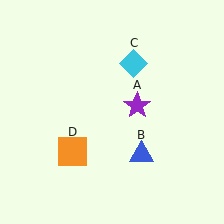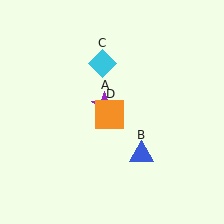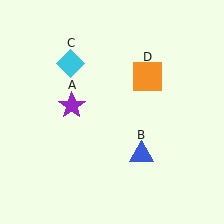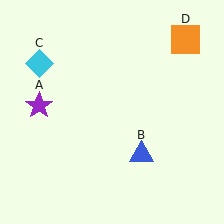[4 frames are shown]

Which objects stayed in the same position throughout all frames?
Blue triangle (object B) remained stationary.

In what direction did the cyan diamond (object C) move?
The cyan diamond (object C) moved left.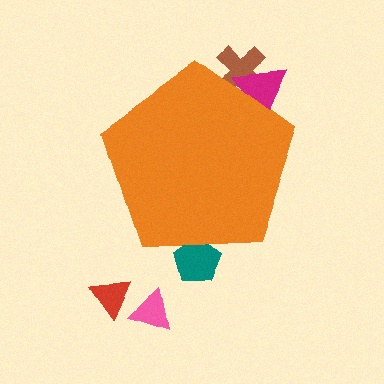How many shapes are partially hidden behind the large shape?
3 shapes are partially hidden.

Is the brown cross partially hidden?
Yes, the brown cross is partially hidden behind the orange pentagon.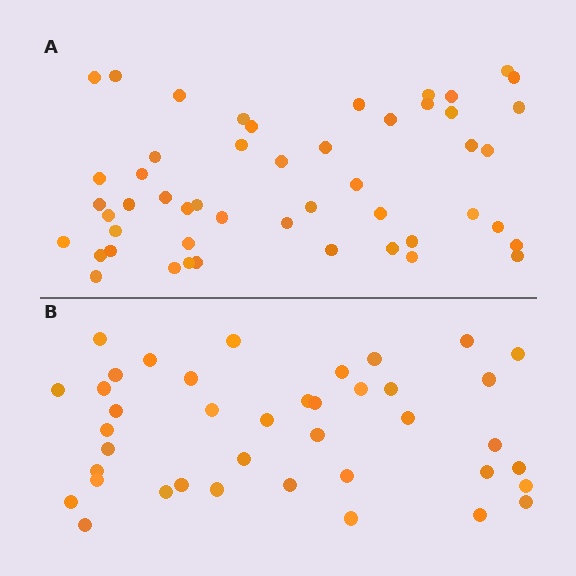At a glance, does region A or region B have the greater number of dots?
Region A (the top region) has more dots.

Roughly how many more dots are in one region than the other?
Region A has roughly 10 or so more dots than region B.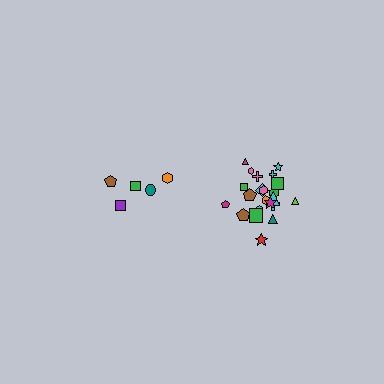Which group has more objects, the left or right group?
The right group.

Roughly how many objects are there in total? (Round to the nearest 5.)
Roughly 30 objects in total.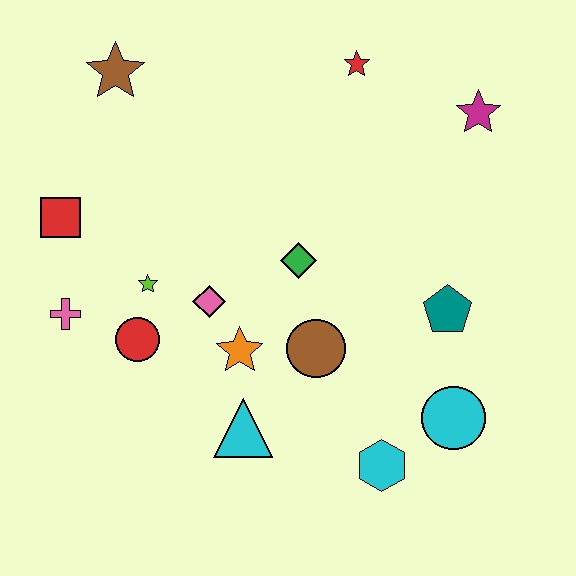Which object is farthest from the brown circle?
The brown star is farthest from the brown circle.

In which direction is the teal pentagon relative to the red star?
The teal pentagon is below the red star.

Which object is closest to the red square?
The pink cross is closest to the red square.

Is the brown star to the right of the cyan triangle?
No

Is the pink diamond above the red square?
No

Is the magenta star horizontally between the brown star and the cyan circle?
No